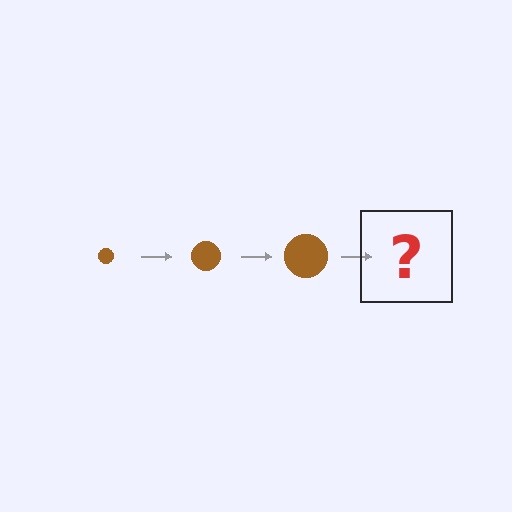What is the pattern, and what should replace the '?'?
The pattern is that the circle gets progressively larger each step. The '?' should be a brown circle, larger than the previous one.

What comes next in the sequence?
The next element should be a brown circle, larger than the previous one.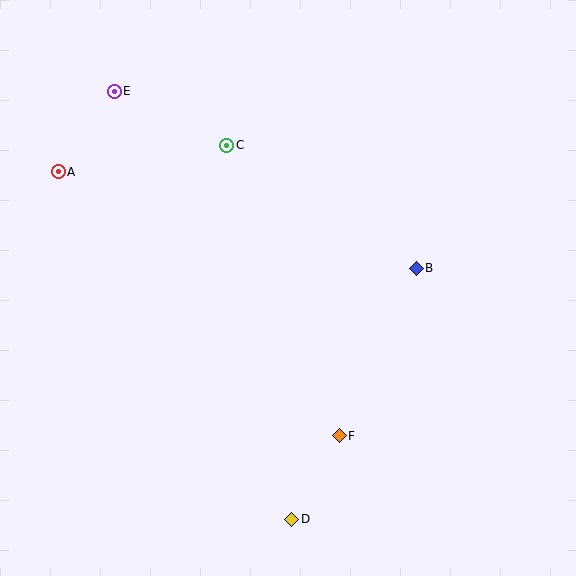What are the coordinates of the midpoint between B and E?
The midpoint between B and E is at (265, 180).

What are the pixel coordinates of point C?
Point C is at (227, 145).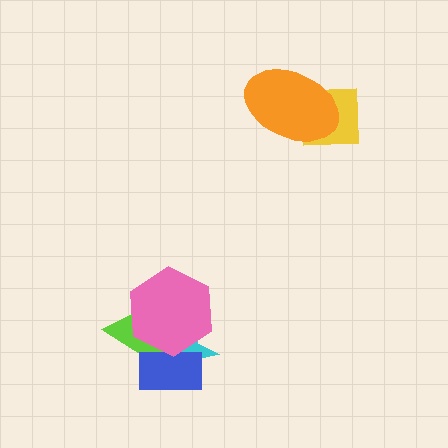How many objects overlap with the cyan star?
3 objects overlap with the cyan star.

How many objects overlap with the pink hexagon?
3 objects overlap with the pink hexagon.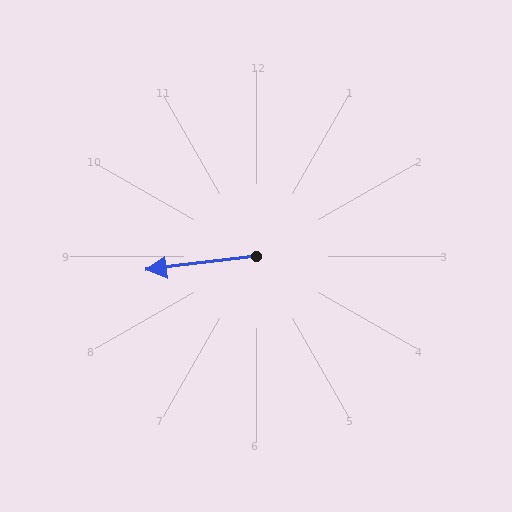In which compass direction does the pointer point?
West.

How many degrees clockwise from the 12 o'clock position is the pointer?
Approximately 263 degrees.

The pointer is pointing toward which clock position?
Roughly 9 o'clock.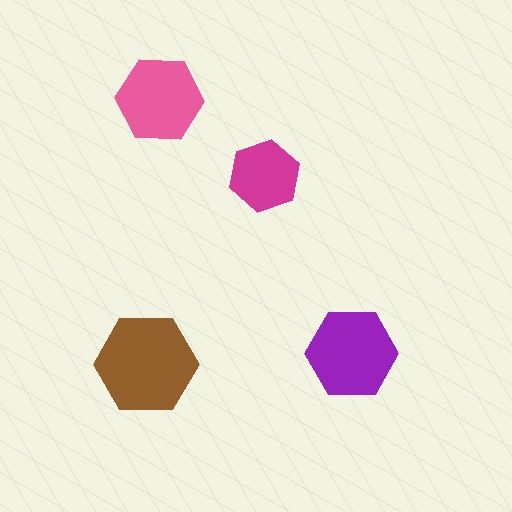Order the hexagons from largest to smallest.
the brown one, the purple one, the pink one, the magenta one.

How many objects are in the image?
There are 4 objects in the image.